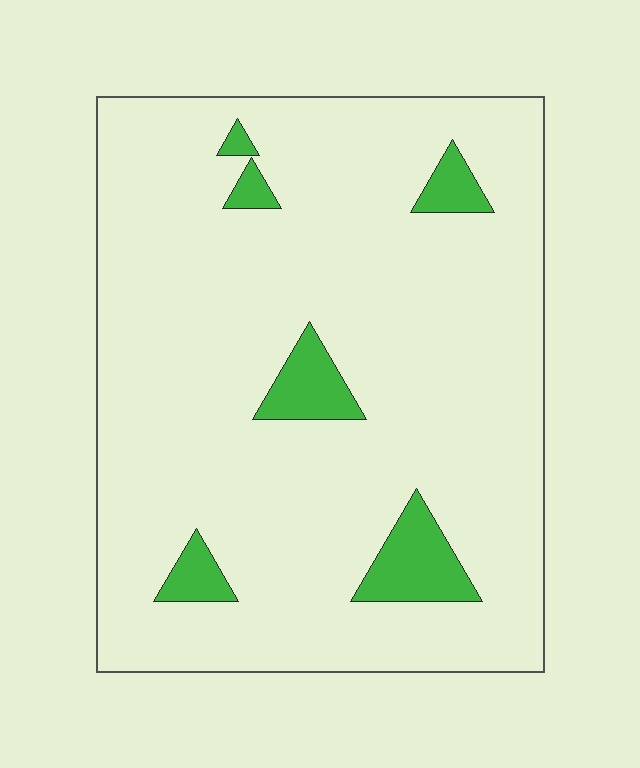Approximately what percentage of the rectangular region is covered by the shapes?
Approximately 10%.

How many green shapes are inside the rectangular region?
6.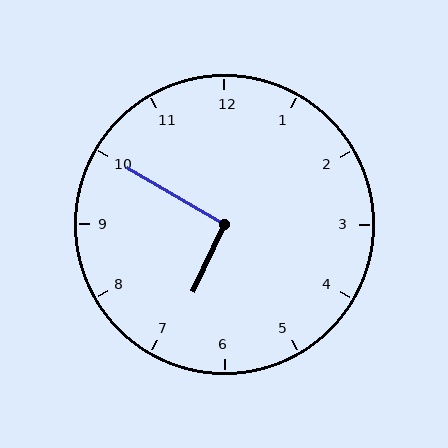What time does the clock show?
6:50.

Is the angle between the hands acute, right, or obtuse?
It is right.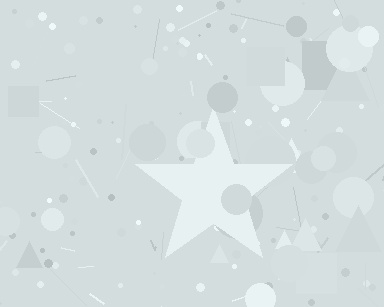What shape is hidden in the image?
A star is hidden in the image.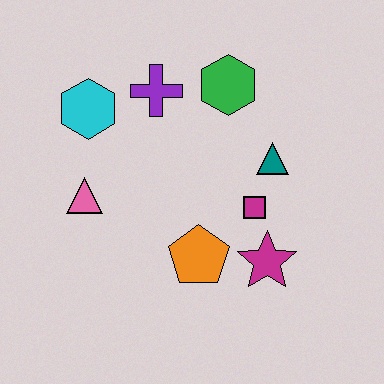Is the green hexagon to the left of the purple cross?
No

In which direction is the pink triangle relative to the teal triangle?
The pink triangle is to the left of the teal triangle.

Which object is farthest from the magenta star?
The cyan hexagon is farthest from the magenta star.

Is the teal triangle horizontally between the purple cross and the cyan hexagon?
No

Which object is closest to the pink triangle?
The cyan hexagon is closest to the pink triangle.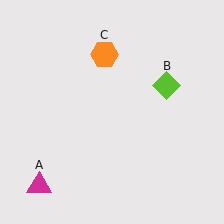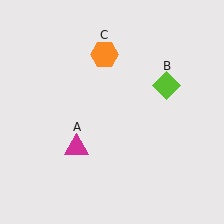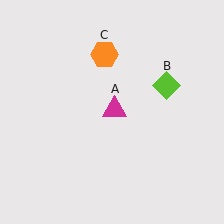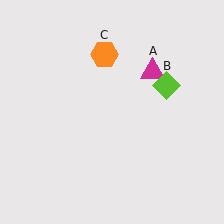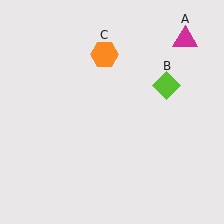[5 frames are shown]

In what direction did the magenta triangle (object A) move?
The magenta triangle (object A) moved up and to the right.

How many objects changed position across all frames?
1 object changed position: magenta triangle (object A).